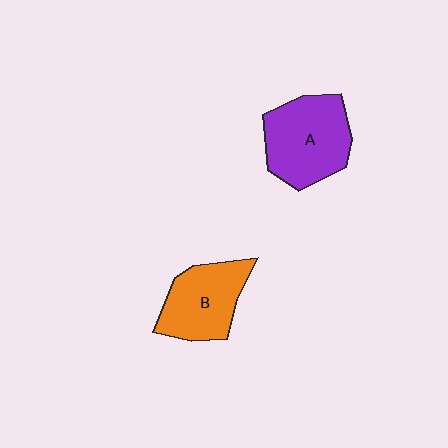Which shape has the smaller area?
Shape B (orange).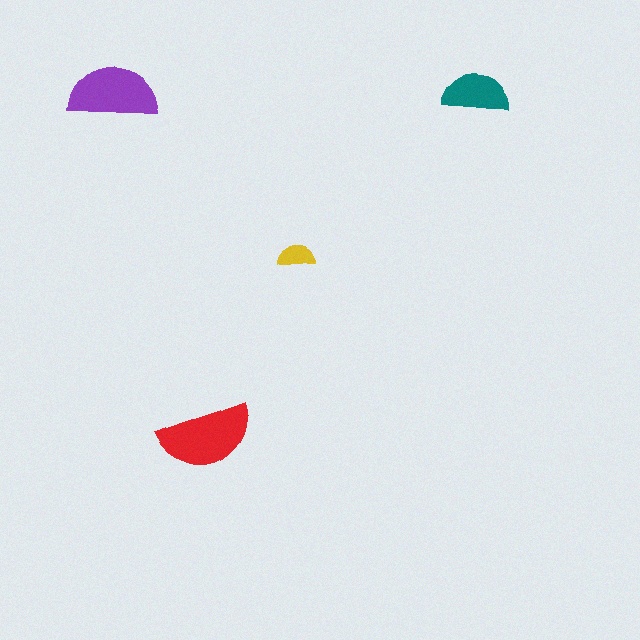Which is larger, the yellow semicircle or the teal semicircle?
The teal one.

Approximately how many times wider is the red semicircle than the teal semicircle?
About 1.5 times wider.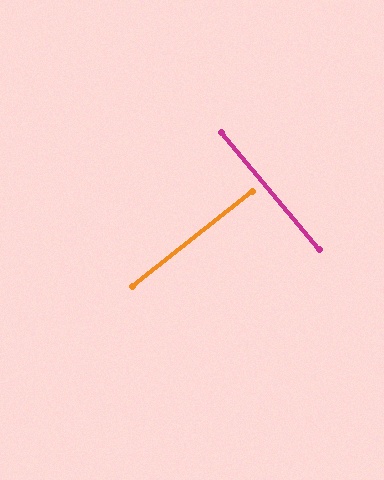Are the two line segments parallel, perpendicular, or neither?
Perpendicular — they meet at approximately 88°.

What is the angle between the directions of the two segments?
Approximately 88 degrees.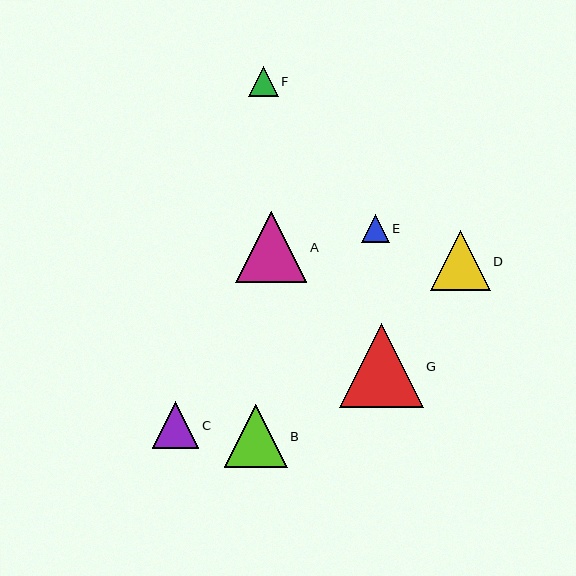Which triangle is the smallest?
Triangle E is the smallest with a size of approximately 28 pixels.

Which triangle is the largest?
Triangle G is the largest with a size of approximately 84 pixels.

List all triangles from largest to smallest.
From largest to smallest: G, A, B, D, C, F, E.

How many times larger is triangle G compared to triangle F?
Triangle G is approximately 2.8 times the size of triangle F.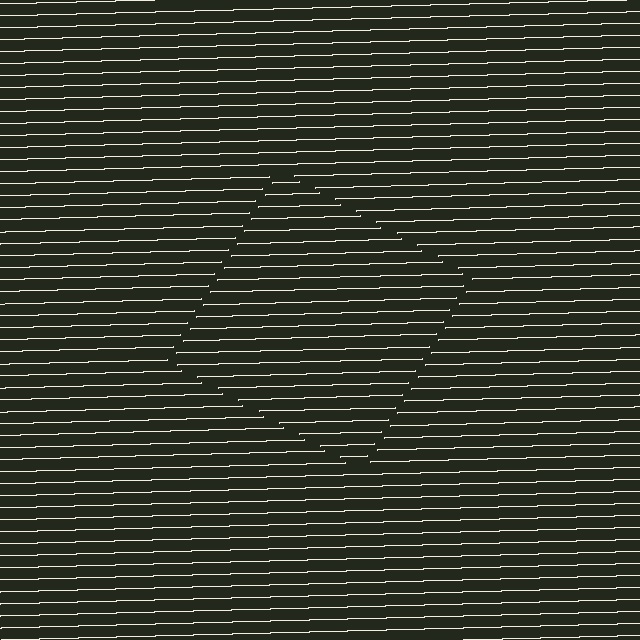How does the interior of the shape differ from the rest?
The interior of the shape contains the same grating, shifted by half a period — the contour is defined by the phase discontinuity where line-ends from the inner and outer gratings abut.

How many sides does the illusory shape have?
4 sides — the line-ends trace a square.